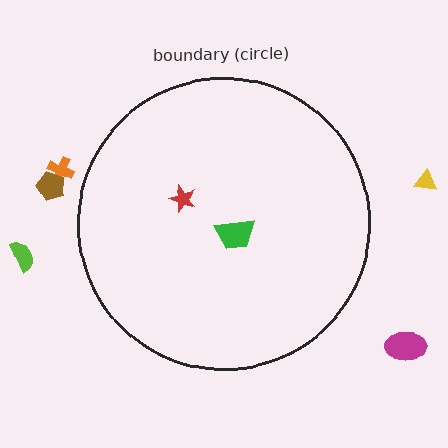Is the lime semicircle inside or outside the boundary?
Outside.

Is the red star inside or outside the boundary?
Inside.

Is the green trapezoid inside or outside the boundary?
Inside.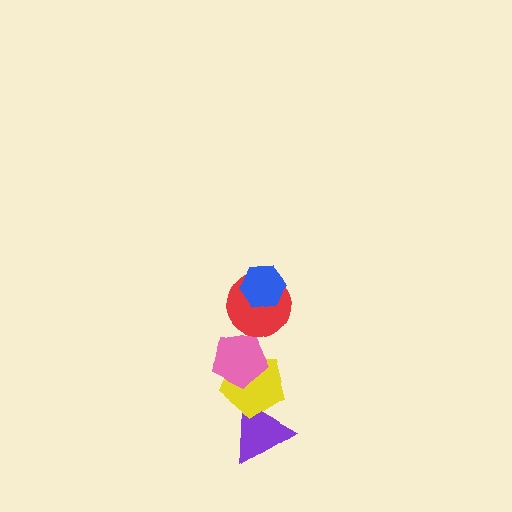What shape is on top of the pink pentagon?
The red circle is on top of the pink pentagon.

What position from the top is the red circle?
The red circle is 2nd from the top.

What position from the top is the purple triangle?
The purple triangle is 5th from the top.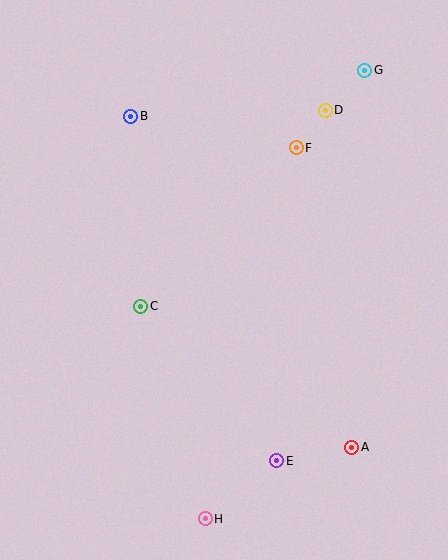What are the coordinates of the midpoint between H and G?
The midpoint between H and G is at (285, 294).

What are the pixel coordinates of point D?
Point D is at (325, 110).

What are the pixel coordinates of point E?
Point E is at (277, 461).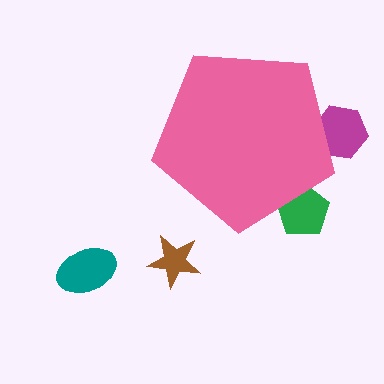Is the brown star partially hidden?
No, the brown star is fully visible.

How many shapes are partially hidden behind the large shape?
2 shapes are partially hidden.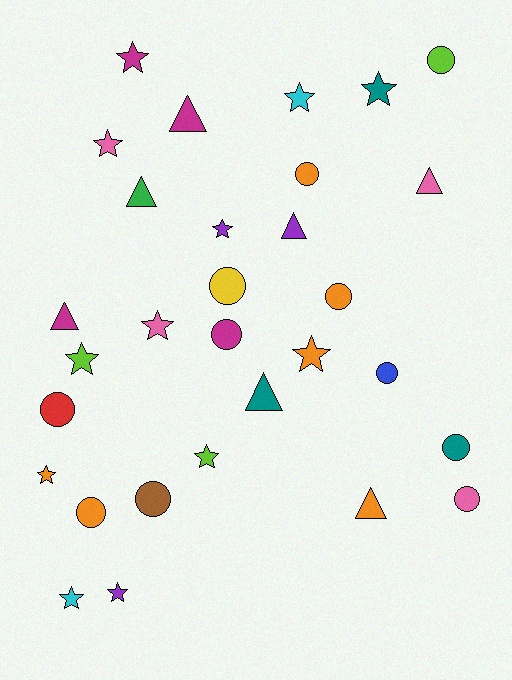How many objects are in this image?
There are 30 objects.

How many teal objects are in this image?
There are 3 teal objects.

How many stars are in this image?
There are 12 stars.